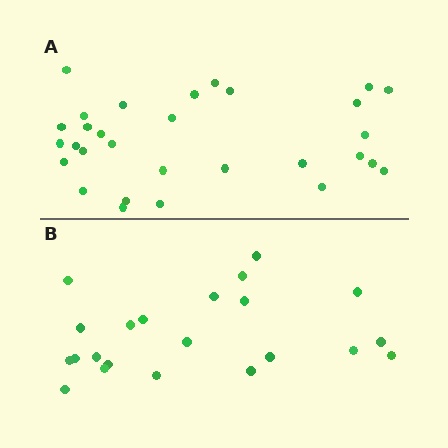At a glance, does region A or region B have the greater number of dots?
Region A (the top region) has more dots.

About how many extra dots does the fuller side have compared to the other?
Region A has roughly 8 or so more dots than region B.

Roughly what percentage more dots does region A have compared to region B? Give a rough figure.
About 35% more.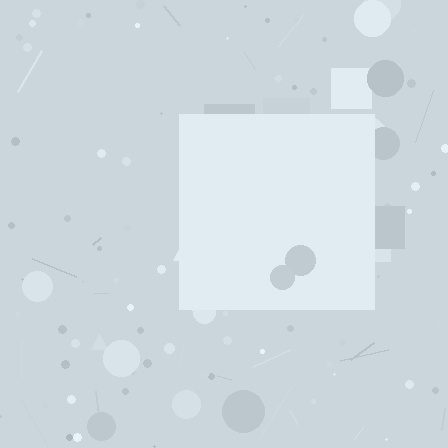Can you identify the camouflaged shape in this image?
The camouflaged shape is a square.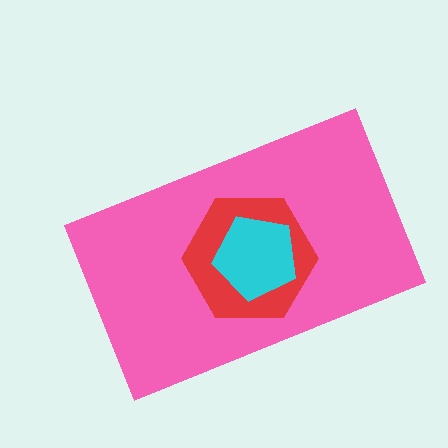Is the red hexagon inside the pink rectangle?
Yes.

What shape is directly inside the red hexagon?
The cyan pentagon.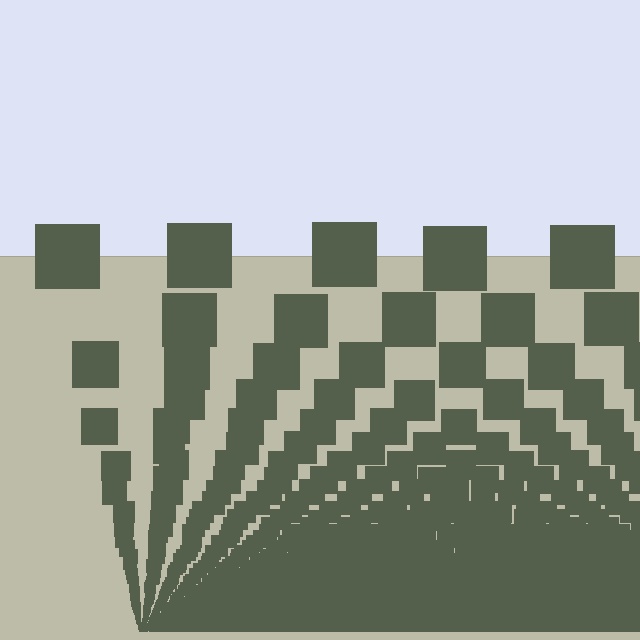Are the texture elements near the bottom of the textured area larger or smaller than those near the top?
Smaller. The gradient is inverted — elements near the bottom are smaller and denser.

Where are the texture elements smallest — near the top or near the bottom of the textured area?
Near the bottom.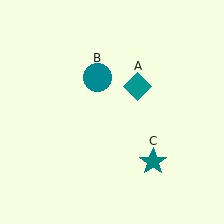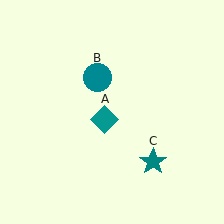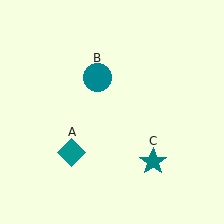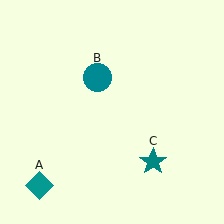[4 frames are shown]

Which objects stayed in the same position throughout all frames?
Teal circle (object B) and teal star (object C) remained stationary.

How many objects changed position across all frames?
1 object changed position: teal diamond (object A).